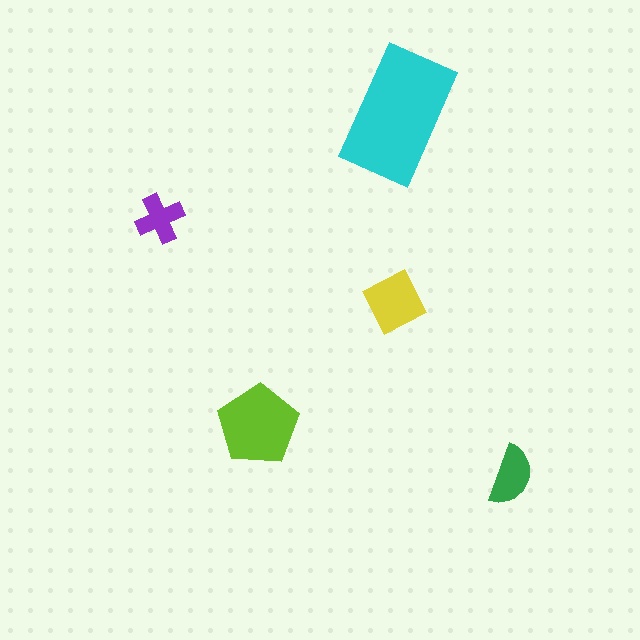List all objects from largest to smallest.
The cyan rectangle, the lime pentagon, the yellow diamond, the green semicircle, the purple cross.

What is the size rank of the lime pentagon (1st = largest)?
2nd.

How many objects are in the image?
There are 5 objects in the image.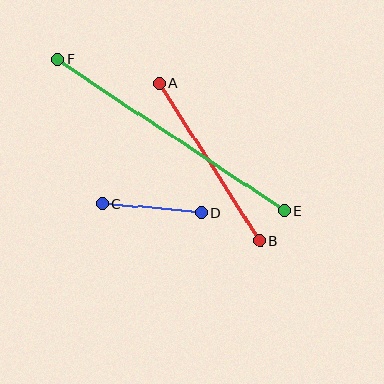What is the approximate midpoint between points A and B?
The midpoint is at approximately (209, 162) pixels.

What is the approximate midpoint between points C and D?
The midpoint is at approximately (152, 208) pixels.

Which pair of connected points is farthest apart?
Points E and F are farthest apart.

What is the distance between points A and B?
The distance is approximately 187 pixels.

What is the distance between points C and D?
The distance is approximately 100 pixels.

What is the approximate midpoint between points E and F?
The midpoint is at approximately (171, 135) pixels.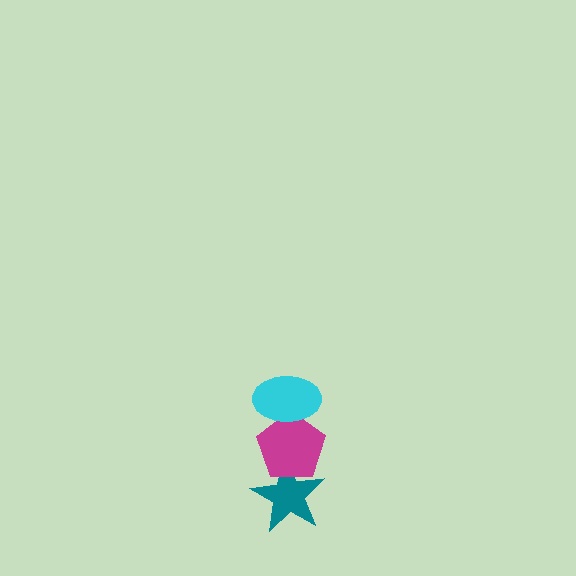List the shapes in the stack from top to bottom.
From top to bottom: the cyan ellipse, the magenta pentagon, the teal star.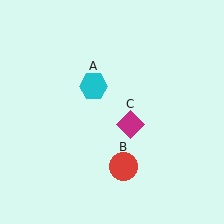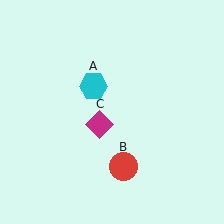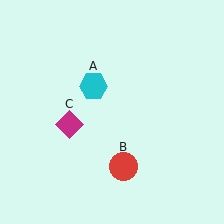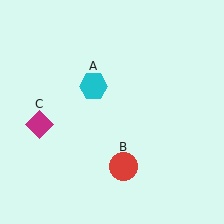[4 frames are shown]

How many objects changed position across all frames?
1 object changed position: magenta diamond (object C).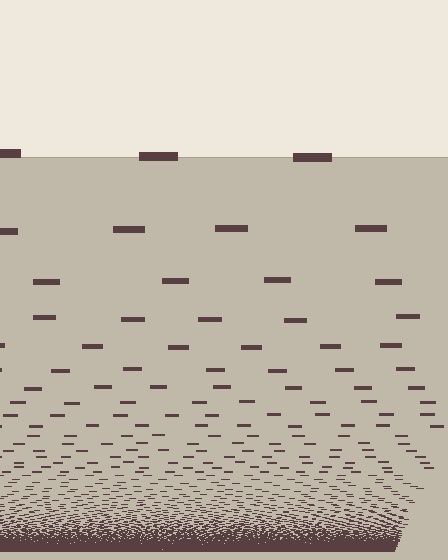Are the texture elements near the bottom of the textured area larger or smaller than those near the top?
Smaller. The gradient is inverted — elements near the bottom are smaller and denser.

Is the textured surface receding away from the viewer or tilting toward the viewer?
The surface appears to tilt toward the viewer. Texture elements get larger and sparser toward the top.